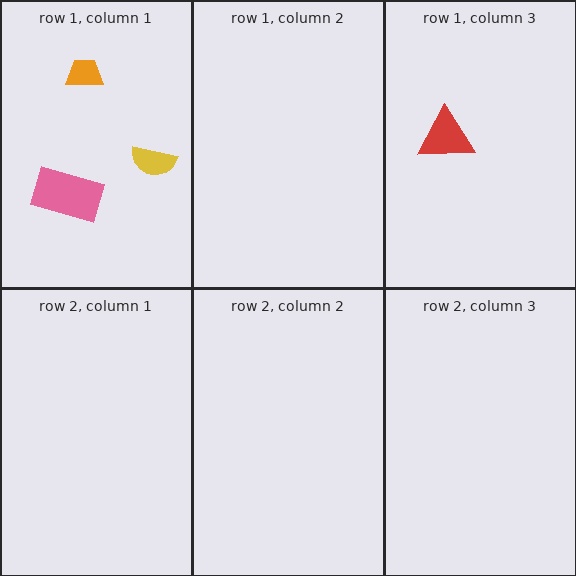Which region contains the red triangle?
The row 1, column 3 region.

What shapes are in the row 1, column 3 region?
The red triangle.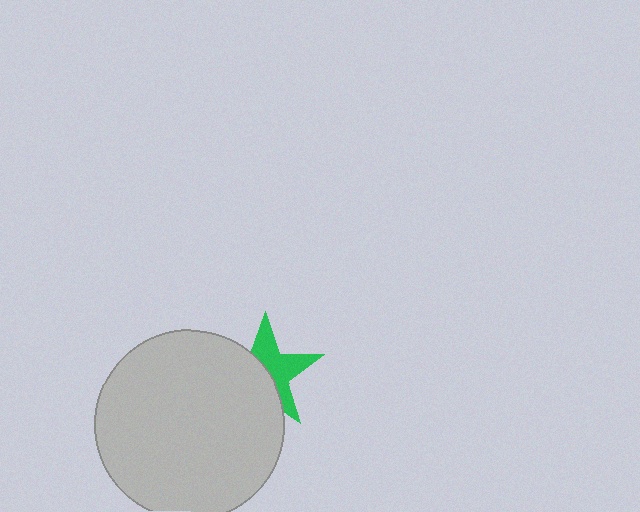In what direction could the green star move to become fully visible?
The green star could move toward the upper-right. That would shift it out from behind the light gray circle entirely.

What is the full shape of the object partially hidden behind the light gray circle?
The partially hidden object is a green star.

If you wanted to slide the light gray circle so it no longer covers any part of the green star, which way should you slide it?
Slide it toward the lower-left — that is the most direct way to separate the two shapes.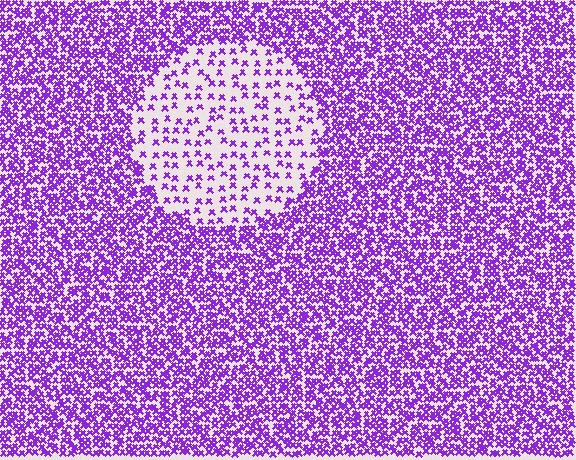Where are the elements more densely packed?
The elements are more densely packed outside the circle boundary.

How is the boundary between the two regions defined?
The boundary is defined by a change in element density (approximately 3.0x ratio). All elements are the same color, size, and shape.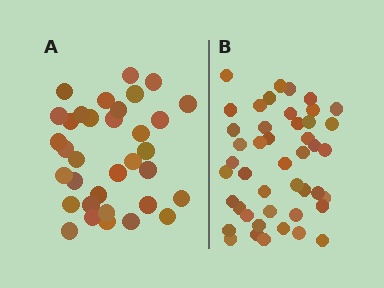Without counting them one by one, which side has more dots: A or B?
Region B (the right region) has more dots.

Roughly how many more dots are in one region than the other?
Region B has roughly 12 or so more dots than region A.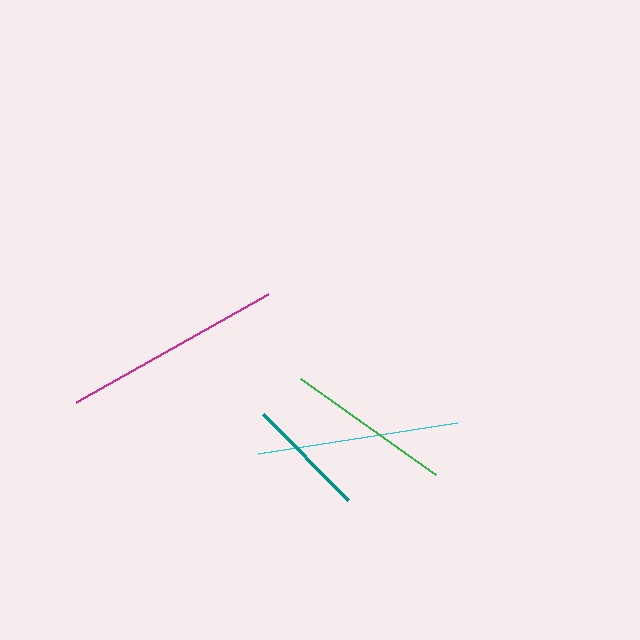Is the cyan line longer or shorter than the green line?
The cyan line is longer than the green line.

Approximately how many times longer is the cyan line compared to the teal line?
The cyan line is approximately 1.7 times the length of the teal line.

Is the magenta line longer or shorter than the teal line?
The magenta line is longer than the teal line.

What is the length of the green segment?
The green segment is approximately 166 pixels long.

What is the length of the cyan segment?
The cyan segment is approximately 201 pixels long.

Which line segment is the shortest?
The teal line is the shortest at approximately 121 pixels.